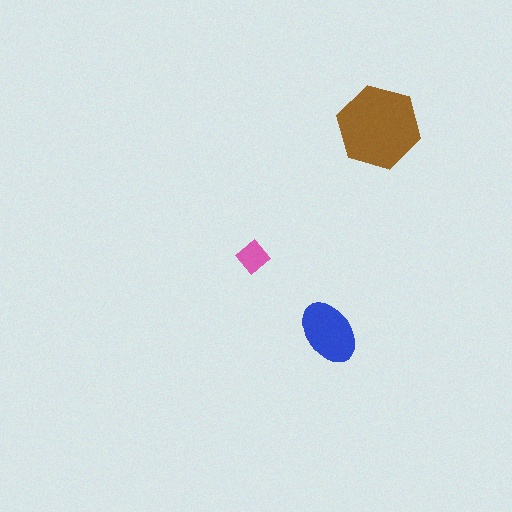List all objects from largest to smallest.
The brown hexagon, the blue ellipse, the pink diamond.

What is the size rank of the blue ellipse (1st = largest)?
2nd.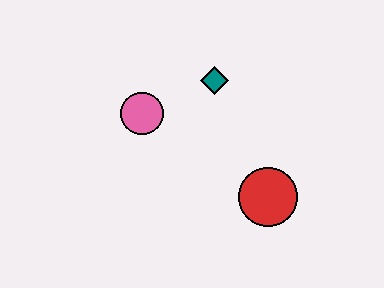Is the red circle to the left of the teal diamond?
No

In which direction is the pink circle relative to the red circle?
The pink circle is to the left of the red circle.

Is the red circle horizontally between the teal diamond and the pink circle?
No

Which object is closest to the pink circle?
The teal diamond is closest to the pink circle.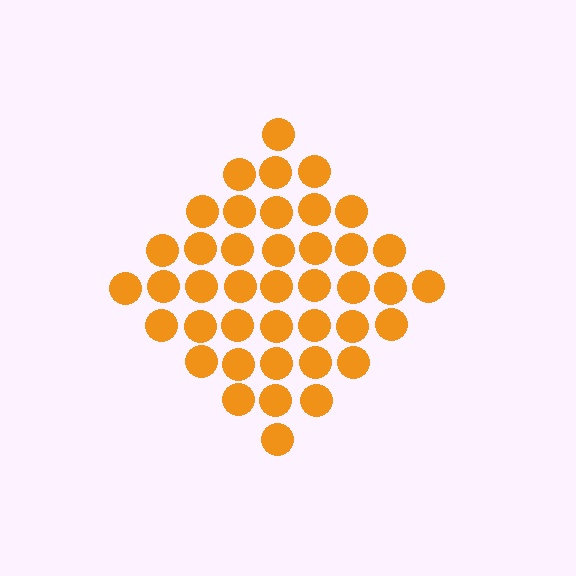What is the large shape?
The large shape is a diamond.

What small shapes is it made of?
It is made of small circles.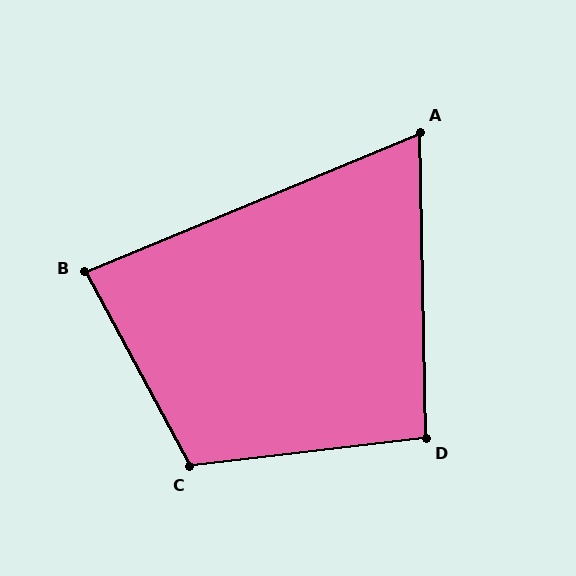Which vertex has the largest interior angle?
C, at approximately 111 degrees.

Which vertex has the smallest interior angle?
A, at approximately 69 degrees.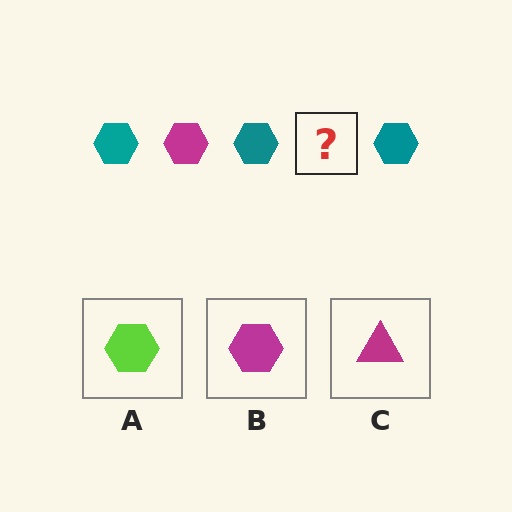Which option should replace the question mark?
Option B.